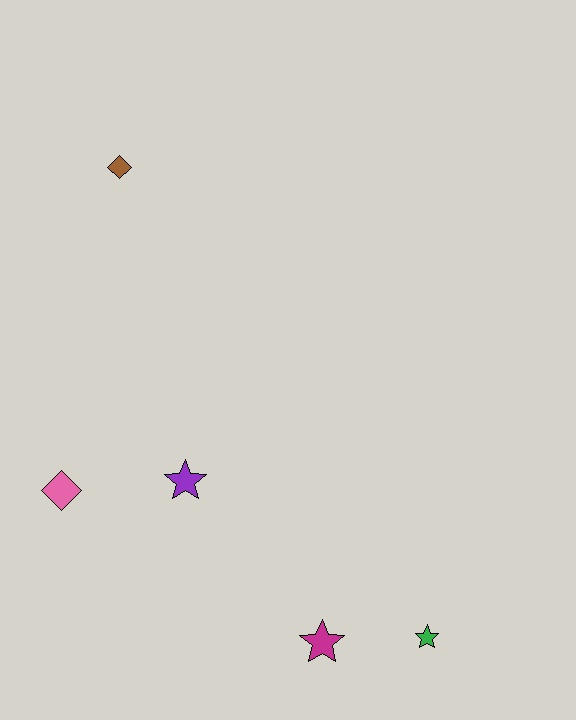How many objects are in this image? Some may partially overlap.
There are 5 objects.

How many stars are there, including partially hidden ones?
There are 3 stars.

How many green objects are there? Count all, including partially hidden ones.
There is 1 green object.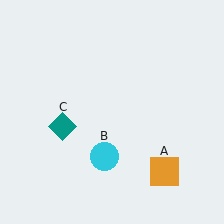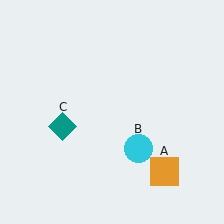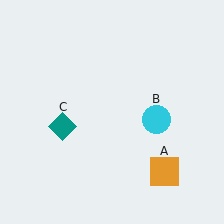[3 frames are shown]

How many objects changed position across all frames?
1 object changed position: cyan circle (object B).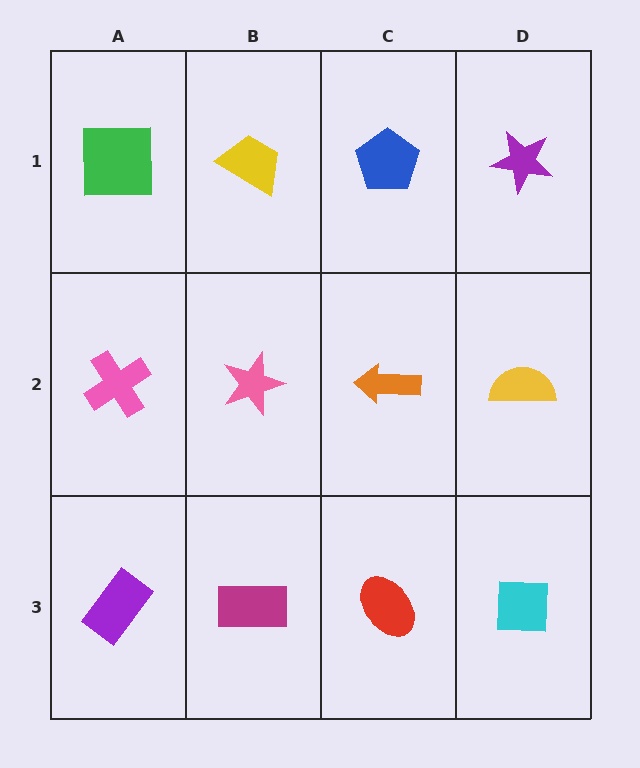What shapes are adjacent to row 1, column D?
A yellow semicircle (row 2, column D), a blue pentagon (row 1, column C).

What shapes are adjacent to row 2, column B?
A yellow trapezoid (row 1, column B), a magenta rectangle (row 3, column B), a pink cross (row 2, column A), an orange arrow (row 2, column C).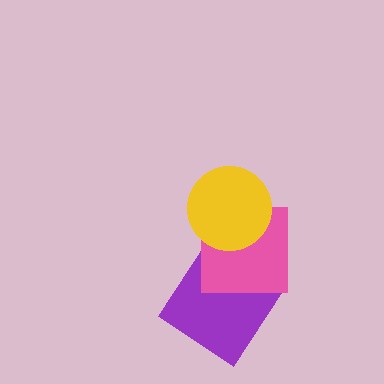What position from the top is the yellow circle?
The yellow circle is 1st from the top.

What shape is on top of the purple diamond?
The pink square is on top of the purple diamond.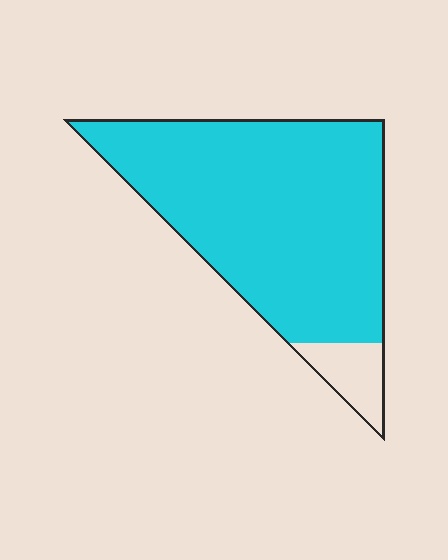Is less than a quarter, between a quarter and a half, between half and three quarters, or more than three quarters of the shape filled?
More than three quarters.